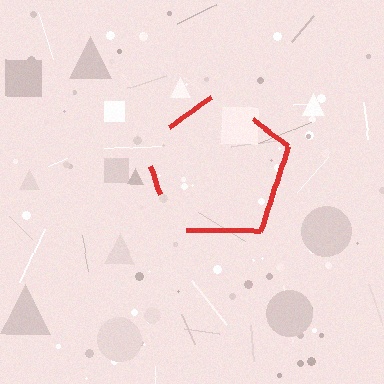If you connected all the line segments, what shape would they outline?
They would outline a pentagon.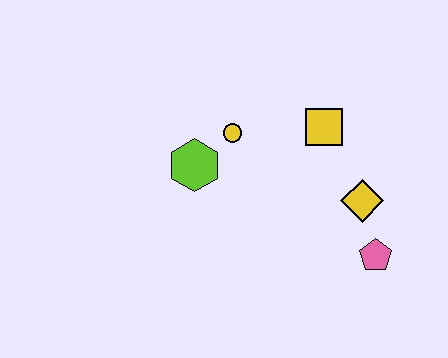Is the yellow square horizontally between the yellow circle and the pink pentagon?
Yes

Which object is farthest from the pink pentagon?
The lime hexagon is farthest from the pink pentagon.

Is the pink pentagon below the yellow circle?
Yes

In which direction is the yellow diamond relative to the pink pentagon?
The yellow diamond is above the pink pentagon.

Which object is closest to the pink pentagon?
The yellow diamond is closest to the pink pentagon.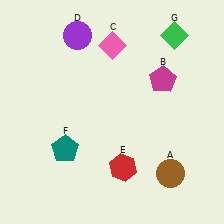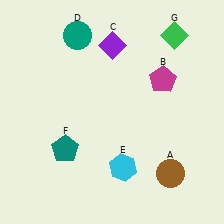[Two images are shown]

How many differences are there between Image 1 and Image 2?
There are 3 differences between the two images.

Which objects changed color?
C changed from pink to purple. D changed from purple to teal. E changed from red to cyan.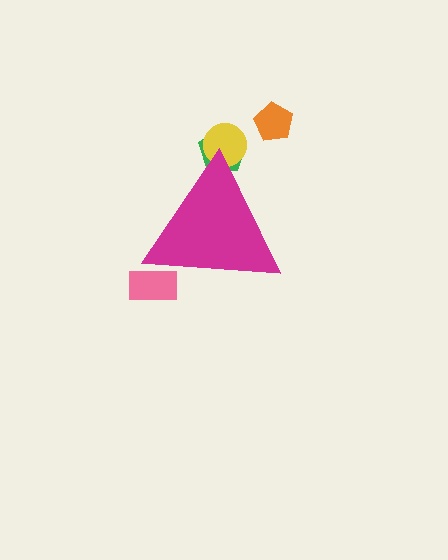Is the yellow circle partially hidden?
Yes, the yellow circle is partially hidden behind the magenta triangle.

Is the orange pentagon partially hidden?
No, the orange pentagon is fully visible.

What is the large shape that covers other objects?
A magenta triangle.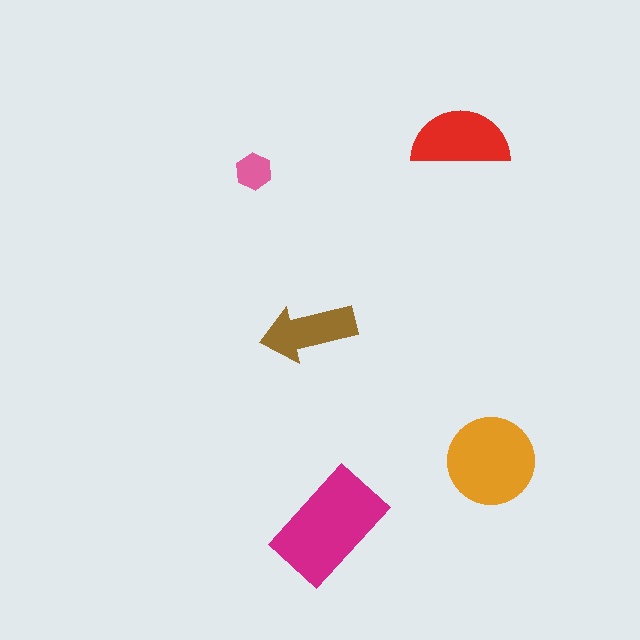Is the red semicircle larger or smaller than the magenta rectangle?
Smaller.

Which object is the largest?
The magenta rectangle.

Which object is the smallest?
The pink hexagon.